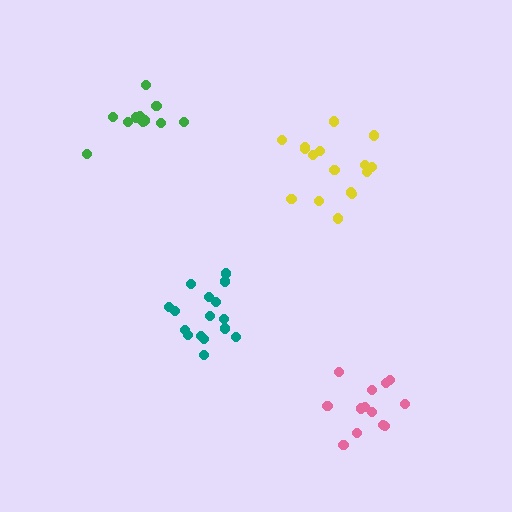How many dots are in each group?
Group 1: 16 dots, Group 2: 11 dots, Group 3: 16 dots, Group 4: 13 dots (56 total).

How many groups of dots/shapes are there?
There are 4 groups.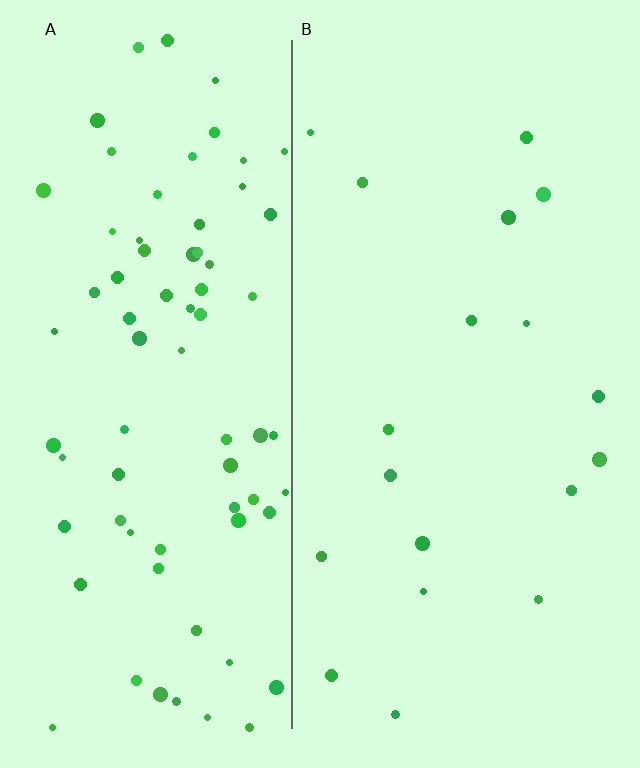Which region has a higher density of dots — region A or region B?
A (the left).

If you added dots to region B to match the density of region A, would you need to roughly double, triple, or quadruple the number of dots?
Approximately quadruple.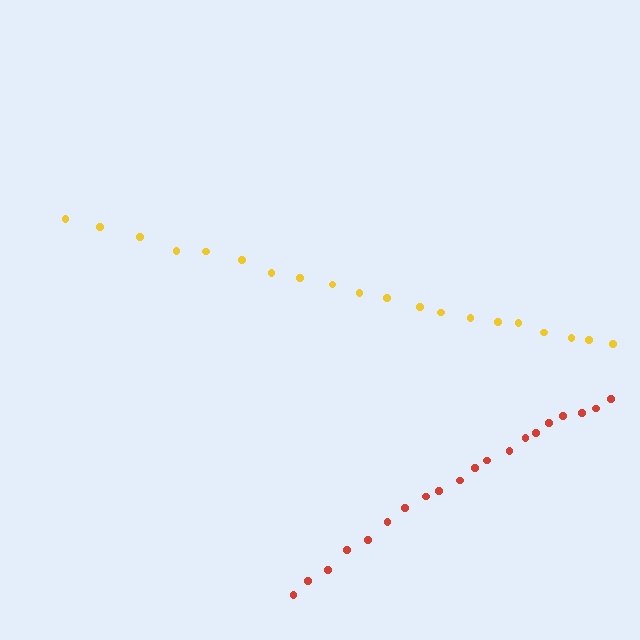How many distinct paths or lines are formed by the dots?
There are 2 distinct paths.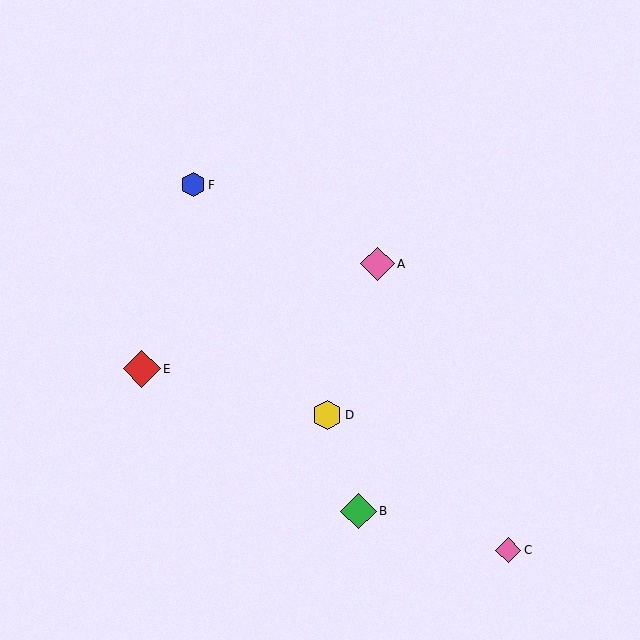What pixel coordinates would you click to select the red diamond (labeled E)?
Click at (142, 369) to select the red diamond E.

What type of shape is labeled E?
Shape E is a red diamond.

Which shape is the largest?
The red diamond (labeled E) is the largest.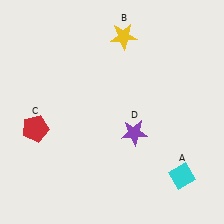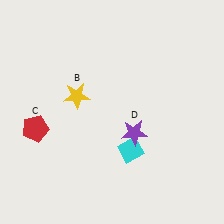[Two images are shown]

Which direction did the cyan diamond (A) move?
The cyan diamond (A) moved left.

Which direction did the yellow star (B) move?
The yellow star (B) moved down.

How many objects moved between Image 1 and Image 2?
2 objects moved between the two images.